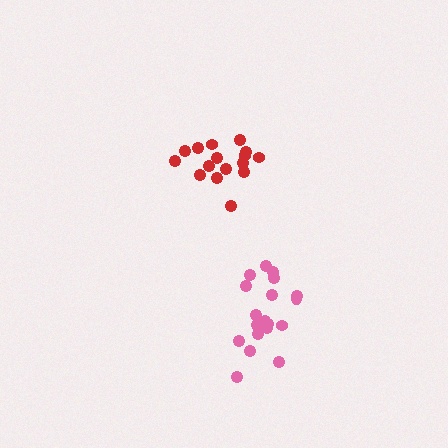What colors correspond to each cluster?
The clusters are colored: pink, red.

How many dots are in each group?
Group 1: 19 dots, Group 2: 16 dots (35 total).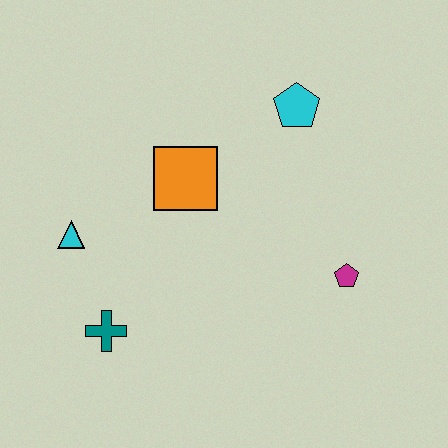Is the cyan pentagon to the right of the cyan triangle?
Yes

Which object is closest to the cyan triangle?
The teal cross is closest to the cyan triangle.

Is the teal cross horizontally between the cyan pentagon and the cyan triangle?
Yes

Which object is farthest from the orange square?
The magenta pentagon is farthest from the orange square.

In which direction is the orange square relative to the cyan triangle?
The orange square is to the right of the cyan triangle.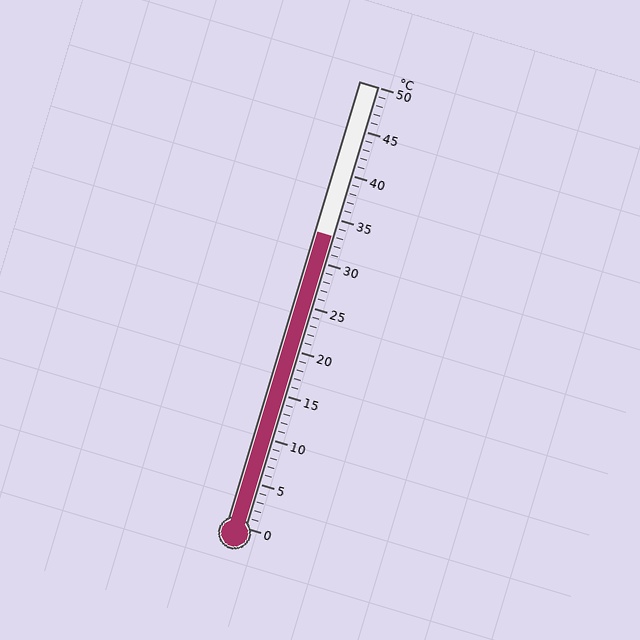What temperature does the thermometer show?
The thermometer shows approximately 33°C.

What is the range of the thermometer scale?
The thermometer scale ranges from 0°C to 50°C.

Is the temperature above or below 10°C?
The temperature is above 10°C.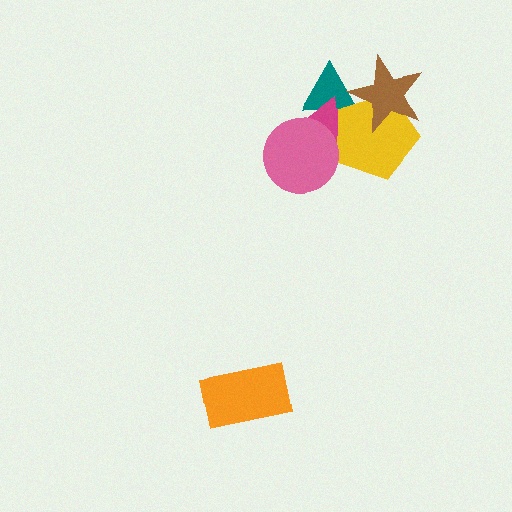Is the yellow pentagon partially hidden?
Yes, it is partially covered by another shape.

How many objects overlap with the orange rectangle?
0 objects overlap with the orange rectangle.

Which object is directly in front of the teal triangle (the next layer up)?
The magenta triangle is directly in front of the teal triangle.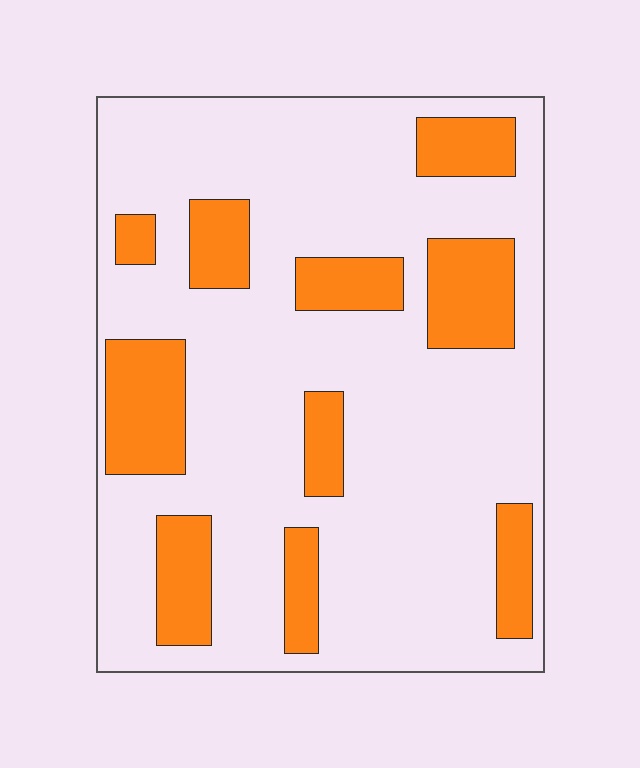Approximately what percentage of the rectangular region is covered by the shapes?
Approximately 25%.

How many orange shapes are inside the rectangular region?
10.